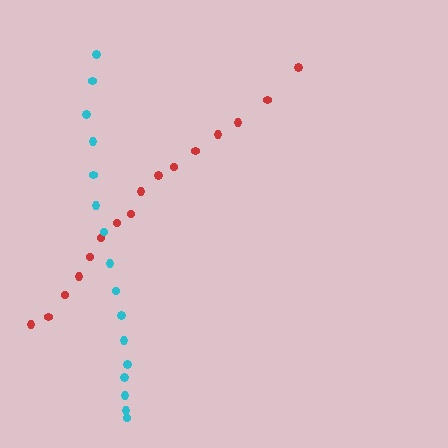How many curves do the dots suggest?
There are 2 distinct paths.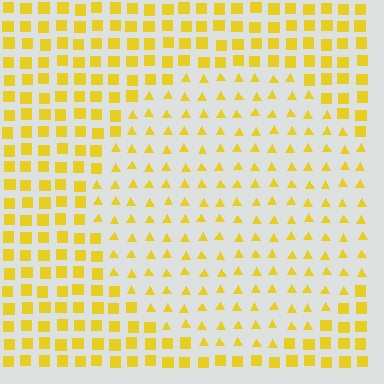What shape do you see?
I see a circle.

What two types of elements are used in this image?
The image uses triangles inside the circle region and squares outside it.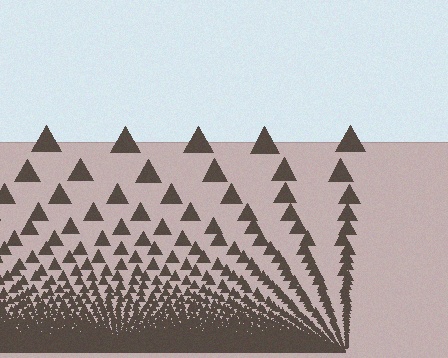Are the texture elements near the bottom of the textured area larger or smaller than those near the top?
Smaller. The gradient is inverted — elements near the bottom are smaller and denser.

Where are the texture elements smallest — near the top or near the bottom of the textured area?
Near the bottom.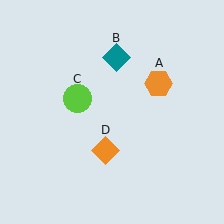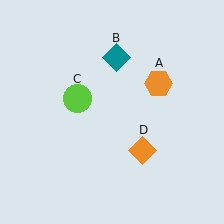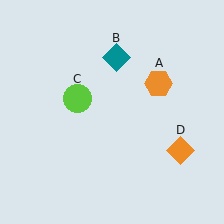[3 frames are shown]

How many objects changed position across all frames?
1 object changed position: orange diamond (object D).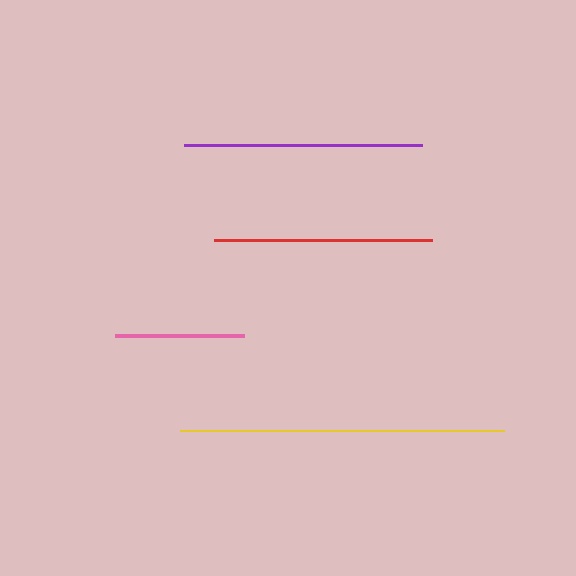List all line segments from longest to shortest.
From longest to shortest: yellow, purple, red, pink.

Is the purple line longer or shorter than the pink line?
The purple line is longer than the pink line.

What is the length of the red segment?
The red segment is approximately 218 pixels long.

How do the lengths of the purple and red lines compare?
The purple and red lines are approximately the same length.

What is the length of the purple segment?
The purple segment is approximately 238 pixels long.